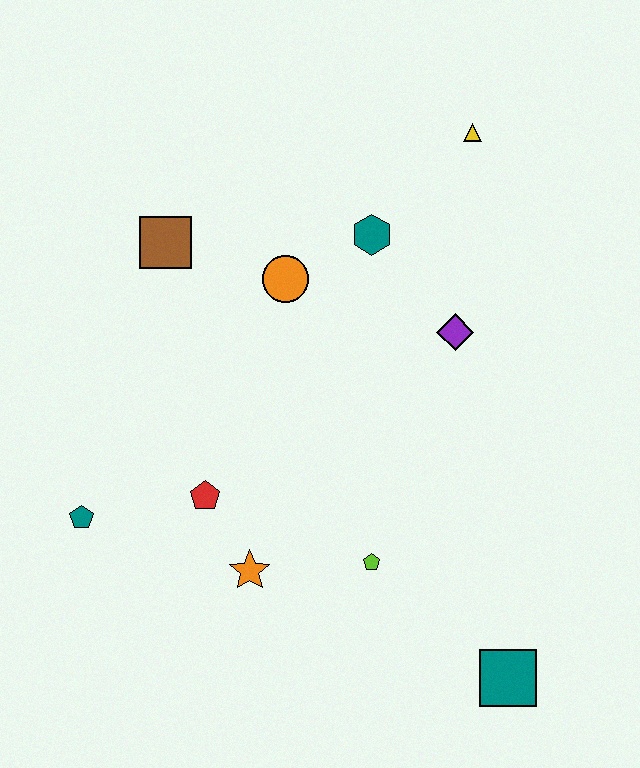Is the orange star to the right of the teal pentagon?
Yes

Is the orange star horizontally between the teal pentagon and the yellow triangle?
Yes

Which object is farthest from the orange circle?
The teal square is farthest from the orange circle.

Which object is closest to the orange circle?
The teal hexagon is closest to the orange circle.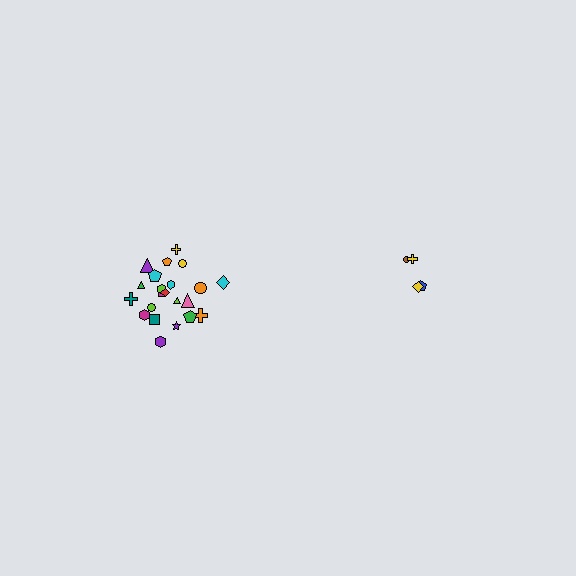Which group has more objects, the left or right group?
The left group.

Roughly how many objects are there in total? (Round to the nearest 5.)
Roughly 25 objects in total.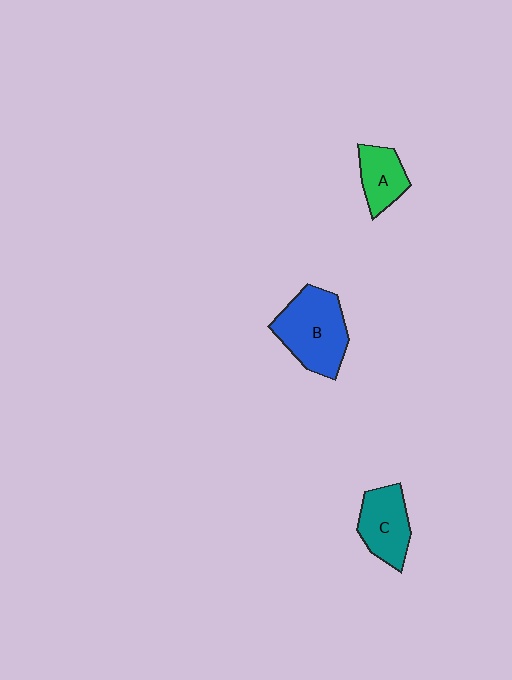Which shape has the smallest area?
Shape A (green).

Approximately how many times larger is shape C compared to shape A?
Approximately 1.3 times.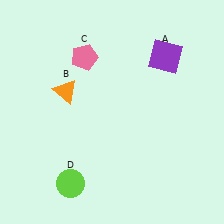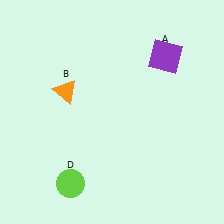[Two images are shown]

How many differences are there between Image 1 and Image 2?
There is 1 difference between the two images.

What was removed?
The pink pentagon (C) was removed in Image 2.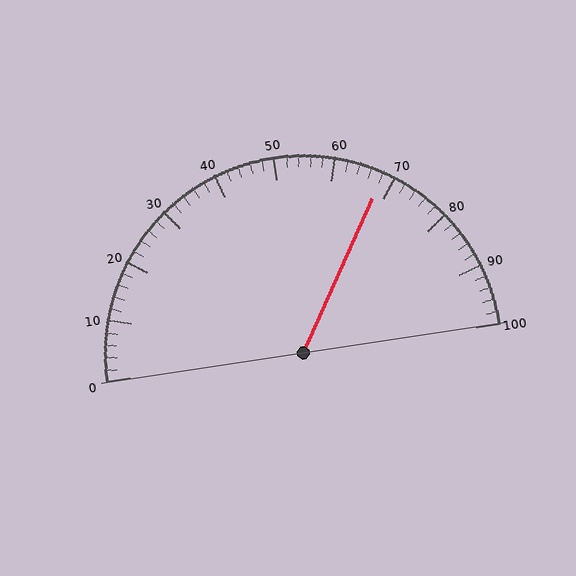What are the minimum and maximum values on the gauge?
The gauge ranges from 0 to 100.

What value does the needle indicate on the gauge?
The needle indicates approximately 68.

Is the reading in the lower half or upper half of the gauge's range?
The reading is in the upper half of the range (0 to 100).